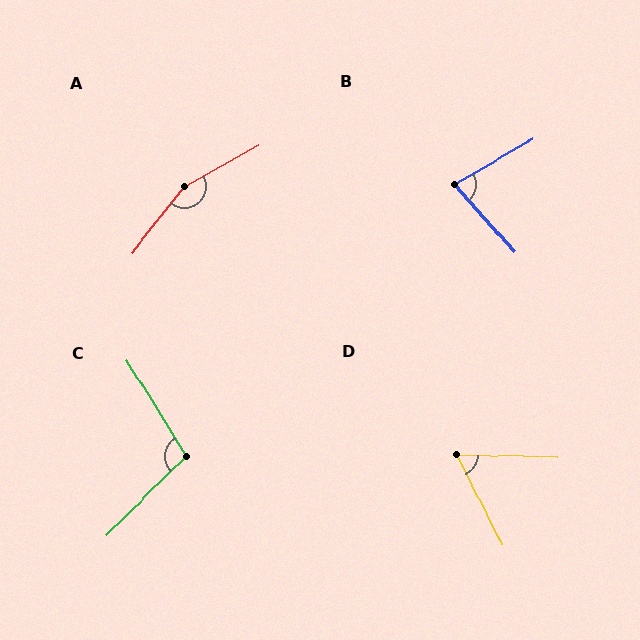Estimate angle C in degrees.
Approximately 103 degrees.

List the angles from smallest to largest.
D (62°), B (77°), C (103°), A (157°).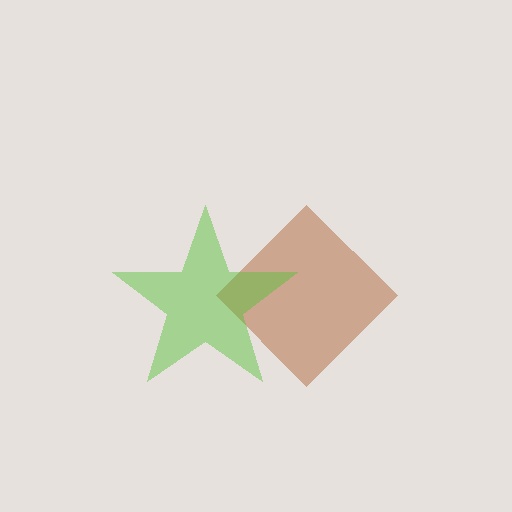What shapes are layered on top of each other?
The layered shapes are: a brown diamond, a lime star.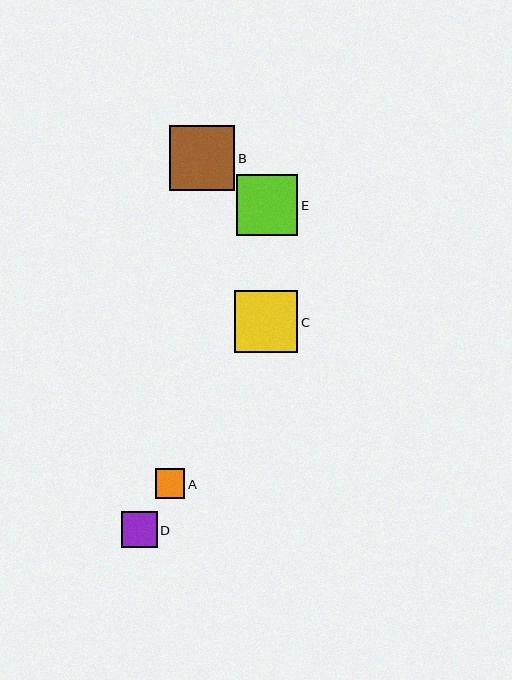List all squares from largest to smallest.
From largest to smallest: B, C, E, D, A.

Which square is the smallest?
Square A is the smallest with a size of approximately 30 pixels.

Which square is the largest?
Square B is the largest with a size of approximately 65 pixels.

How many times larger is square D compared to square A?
Square D is approximately 1.2 times the size of square A.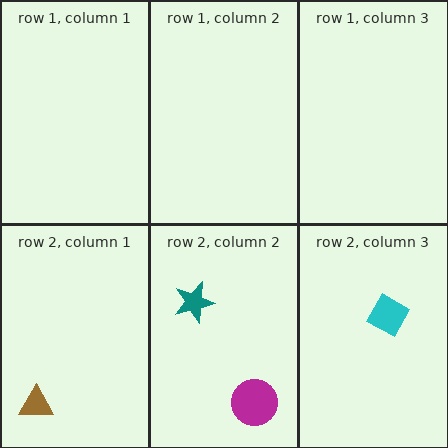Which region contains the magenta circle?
The row 2, column 2 region.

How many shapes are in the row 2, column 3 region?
1.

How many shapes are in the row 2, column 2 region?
2.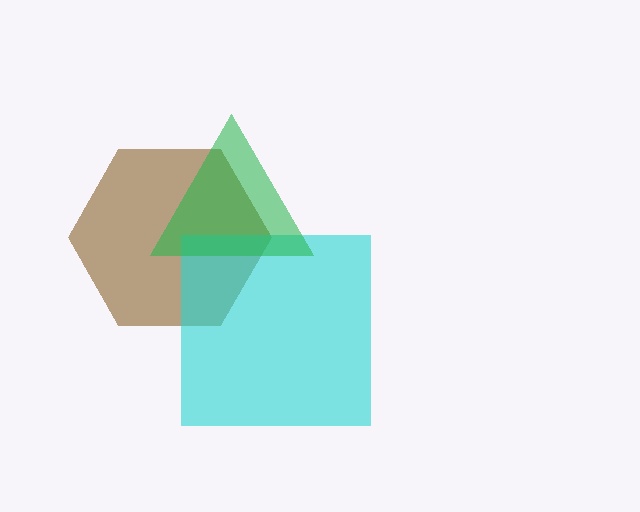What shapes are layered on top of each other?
The layered shapes are: a brown hexagon, a cyan square, a green triangle.